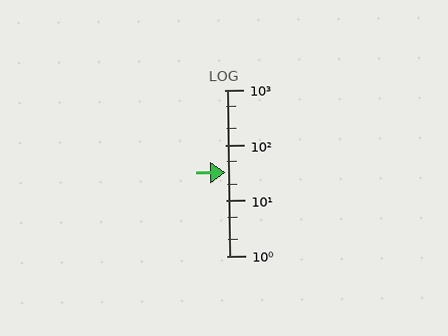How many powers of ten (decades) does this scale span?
The scale spans 3 decades, from 1 to 1000.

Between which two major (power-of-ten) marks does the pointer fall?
The pointer is between 10 and 100.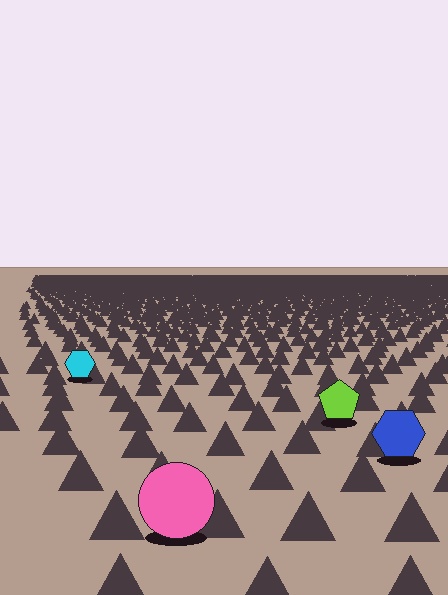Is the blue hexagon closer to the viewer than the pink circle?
No. The pink circle is closer — you can tell from the texture gradient: the ground texture is coarser near it.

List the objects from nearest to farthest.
From nearest to farthest: the pink circle, the blue hexagon, the lime pentagon, the cyan hexagon.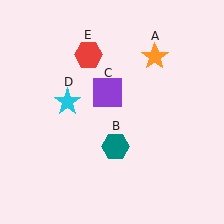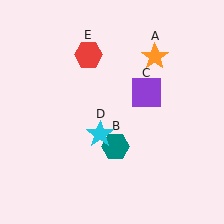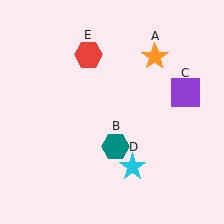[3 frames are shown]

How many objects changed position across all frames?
2 objects changed position: purple square (object C), cyan star (object D).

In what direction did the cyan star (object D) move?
The cyan star (object D) moved down and to the right.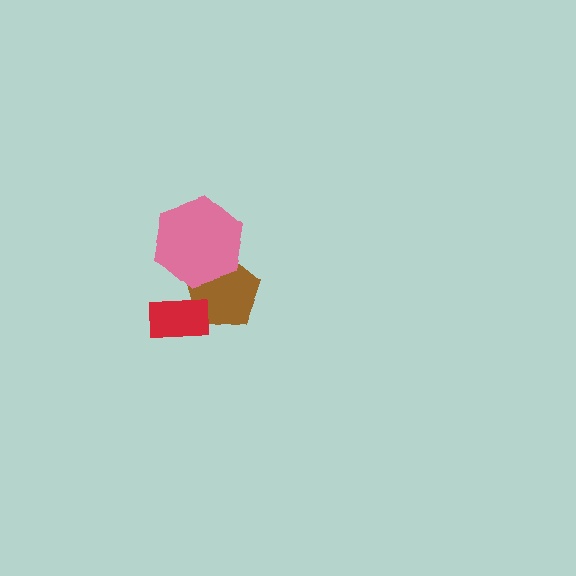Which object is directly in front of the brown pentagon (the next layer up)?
The pink hexagon is directly in front of the brown pentagon.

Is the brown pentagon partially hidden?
Yes, it is partially covered by another shape.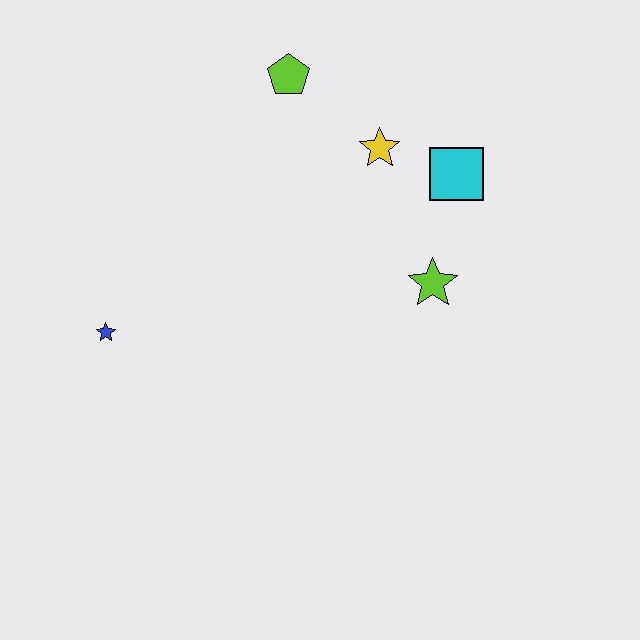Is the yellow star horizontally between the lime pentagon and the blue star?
No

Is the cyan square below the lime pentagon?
Yes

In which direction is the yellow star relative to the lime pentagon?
The yellow star is to the right of the lime pentagon.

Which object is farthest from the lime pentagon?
The blue star is farthest from the lime pentagon.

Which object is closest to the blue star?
The lime pentagon is closest to the blue star.